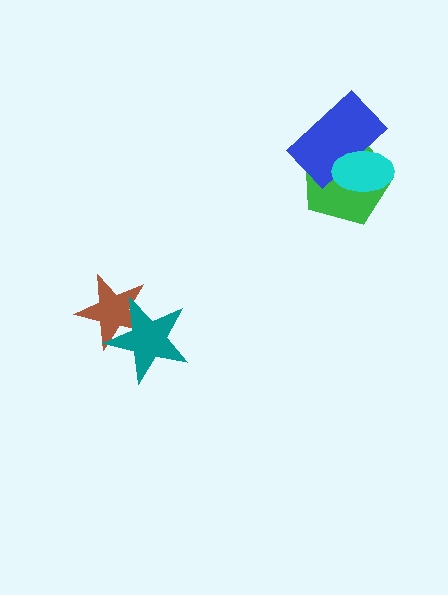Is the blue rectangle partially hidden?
Yes, it is partially covered by another shape.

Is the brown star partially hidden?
Yes, it is partially covered by another shape.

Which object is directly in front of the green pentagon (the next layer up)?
The blue rectangle is directly in front of the green pentagon.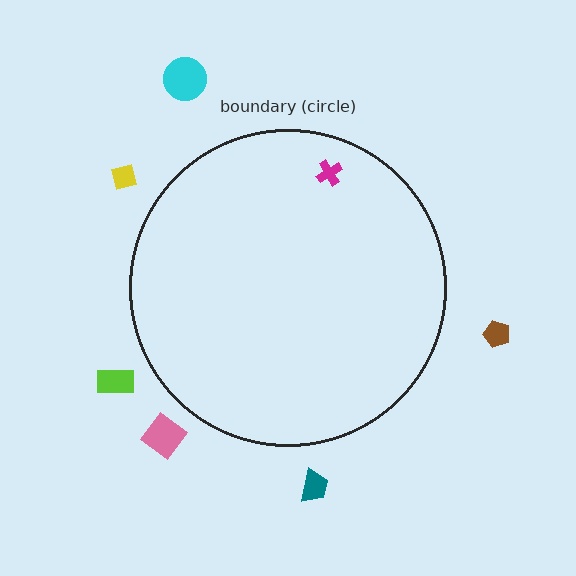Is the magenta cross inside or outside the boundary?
Inside.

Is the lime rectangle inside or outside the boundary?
Outside.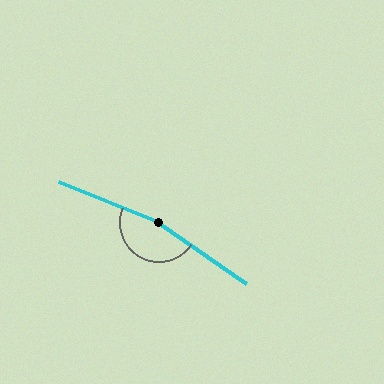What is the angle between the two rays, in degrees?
Approximately 167 degrees.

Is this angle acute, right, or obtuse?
It is obtuse.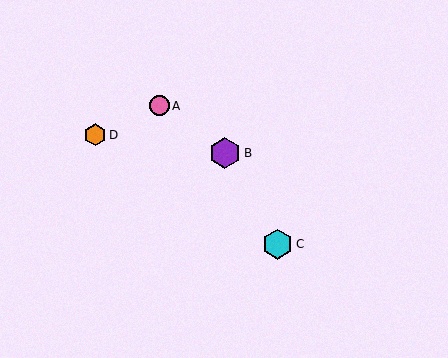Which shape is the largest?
The purple hexagon (labeled B) is the largest.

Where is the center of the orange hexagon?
The center of the orange hexagon is at (95, 135).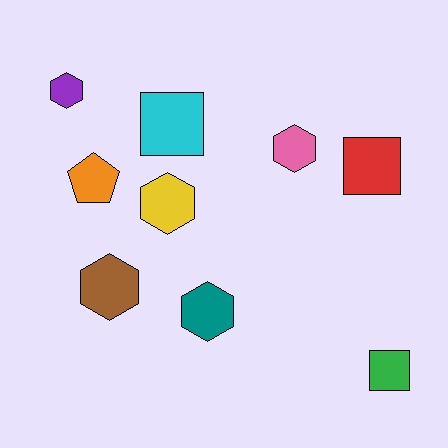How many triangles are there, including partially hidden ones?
There are no triangles.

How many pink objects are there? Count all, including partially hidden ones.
There is 1 pink object.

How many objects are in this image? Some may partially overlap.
There are 9 objects.